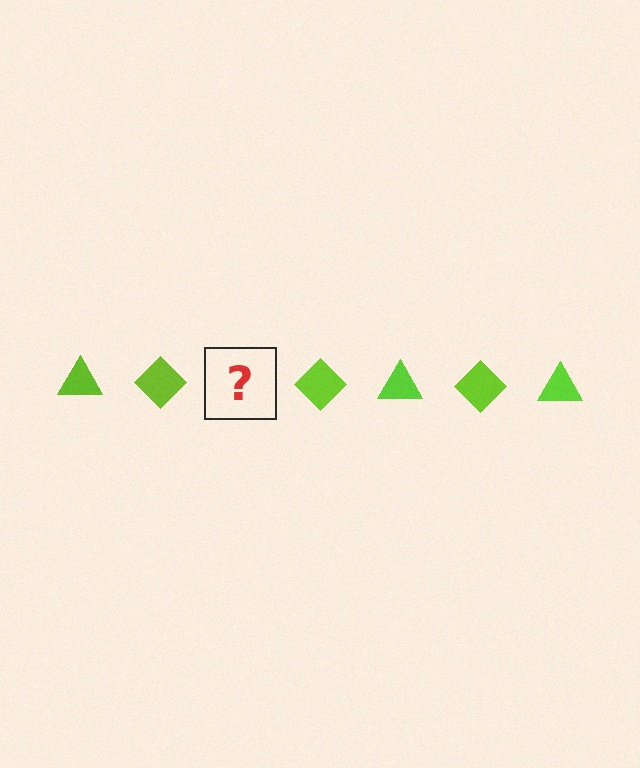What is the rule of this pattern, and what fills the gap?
The rule is that the pattern cycles through triangle, diamond shapes in lime. The gap should be filled with a lime triangle.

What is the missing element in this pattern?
The missing element is a lime triangle.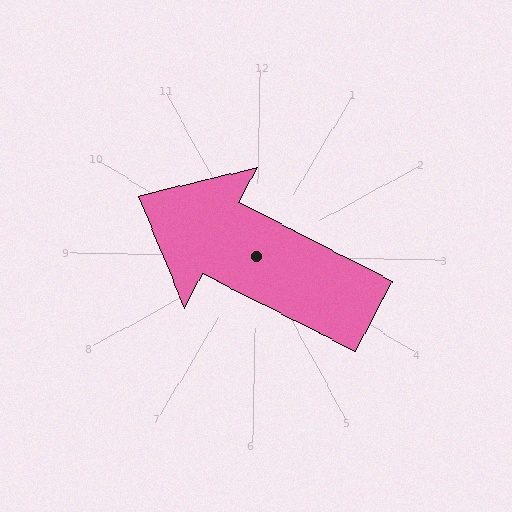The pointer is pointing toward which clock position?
Roughly 10 o'clock.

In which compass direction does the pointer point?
Northwest.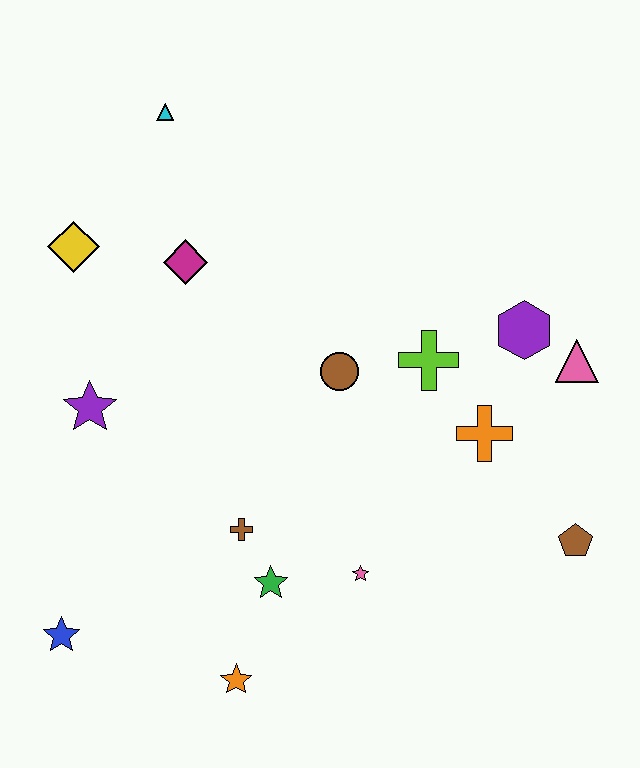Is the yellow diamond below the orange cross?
No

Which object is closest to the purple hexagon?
The pink triangle is closest to the purple hexagon.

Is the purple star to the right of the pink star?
No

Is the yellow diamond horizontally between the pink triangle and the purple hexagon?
No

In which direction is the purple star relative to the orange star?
The purple star is above the orange star.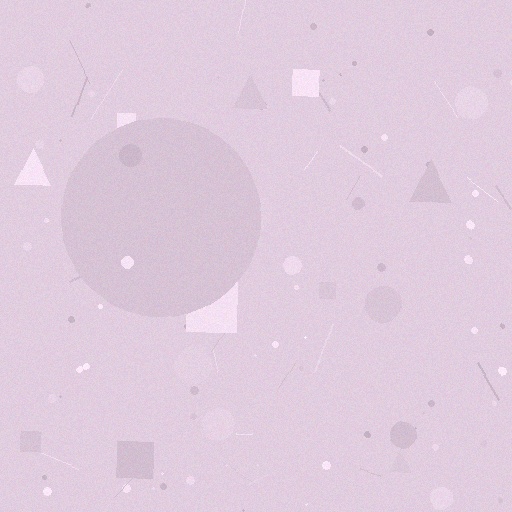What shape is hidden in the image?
A circle is hidden in the image.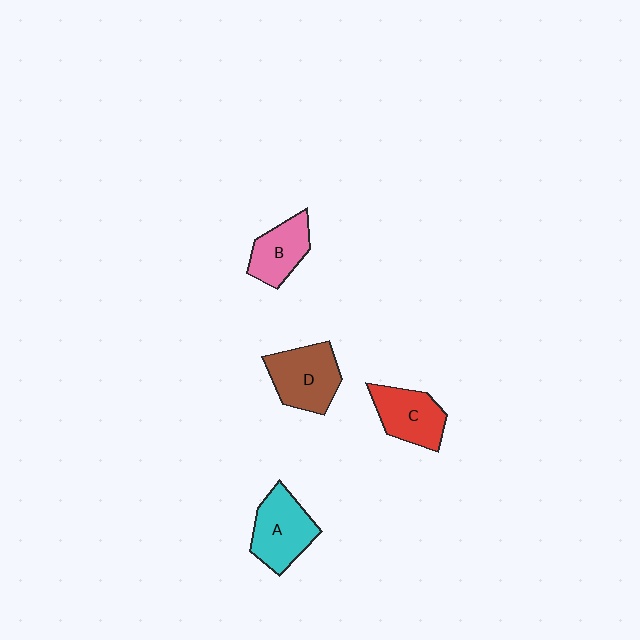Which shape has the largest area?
Shape D (brown).